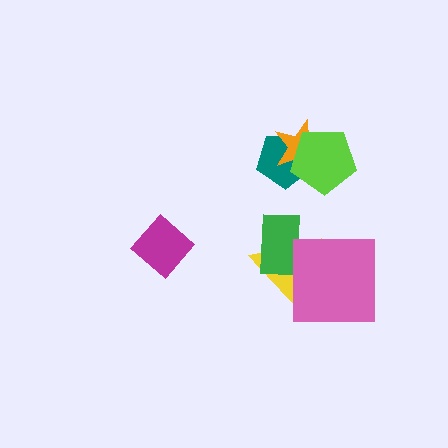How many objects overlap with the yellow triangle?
2 objects overlap with the yellow triangle.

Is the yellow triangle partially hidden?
Yes, it is partially covered by another shape.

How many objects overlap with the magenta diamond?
0 objects overlap with the magenta diamond.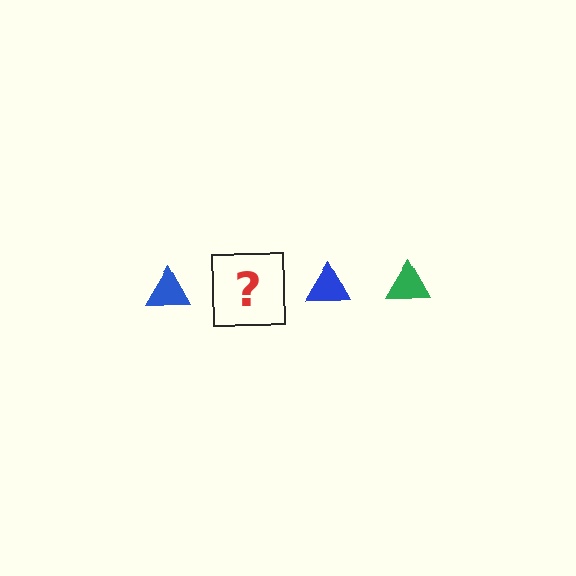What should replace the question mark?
The question mark should be replaced with a green triangle.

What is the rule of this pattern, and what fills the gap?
The rule is that the pattern cycles through blue, green triangles. The gap should be filled with a green triangle.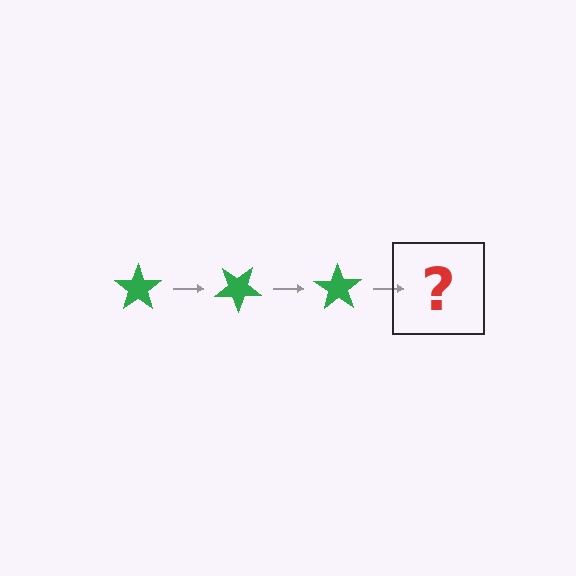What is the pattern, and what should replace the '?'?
The pattern is that the star rotates 35 degrees each step. The '?' should be a green star rotated 105 degrees.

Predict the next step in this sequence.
The next step is a green star rotated 105 degrees.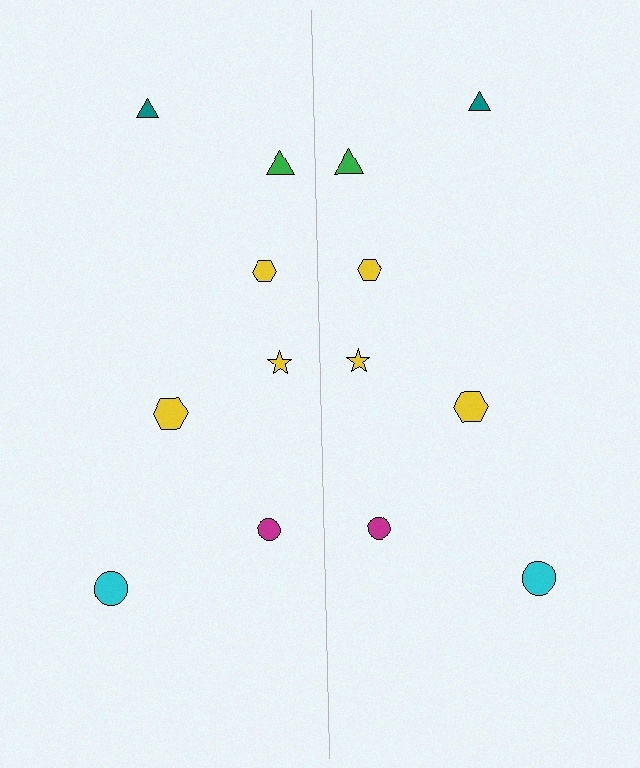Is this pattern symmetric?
Yes, this pattern has bilateral (reflection) symmetry.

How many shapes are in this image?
There are 14 shapes in this image.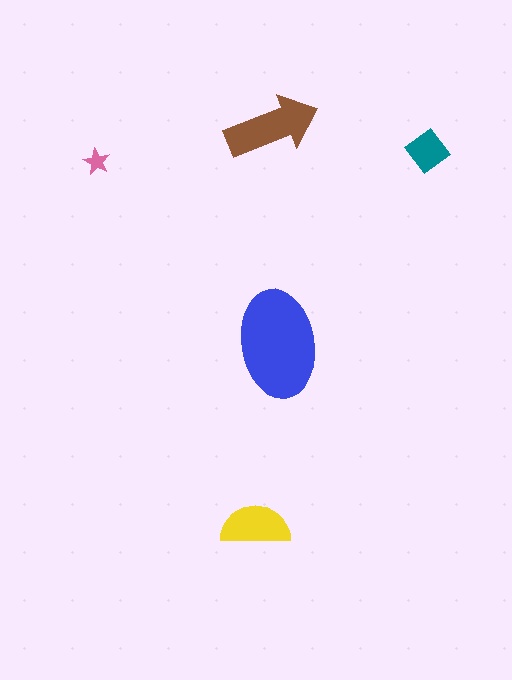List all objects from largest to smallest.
The blue ellipse, the brown arrow, the yellow semicircle, the teal diamond, the pink star.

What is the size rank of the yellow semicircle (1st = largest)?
3rd.